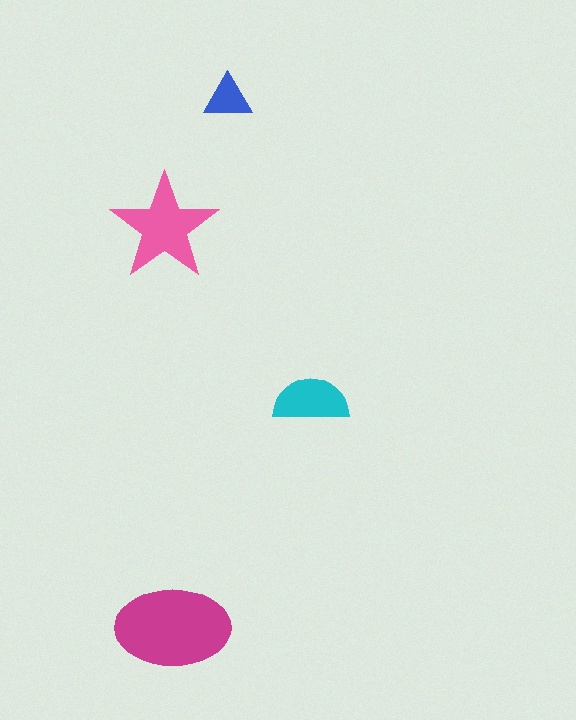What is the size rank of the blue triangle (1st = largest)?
4th.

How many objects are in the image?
There are 4 objects in the image.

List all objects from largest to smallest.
The magenta ellipse, the pink star, the cyan semicircle, the blue triangle.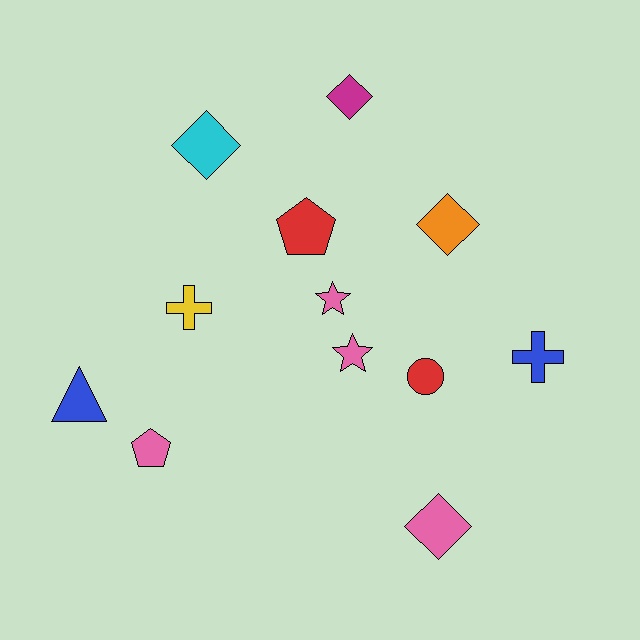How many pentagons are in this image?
There are 2 pentagons.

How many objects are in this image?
There are 12 objects.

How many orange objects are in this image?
There is 1 orange object.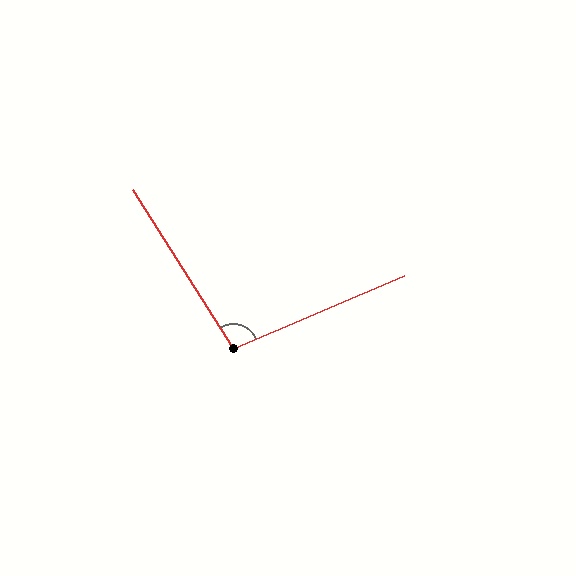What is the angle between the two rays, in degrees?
Approximately 99 degrees.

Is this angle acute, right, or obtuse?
It is obtuse.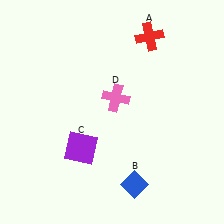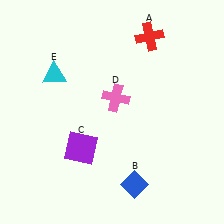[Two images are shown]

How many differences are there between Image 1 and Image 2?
There is 1 difference between the two images.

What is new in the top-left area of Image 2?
A cyan triangle (E) was added in the top-left area of Image 2.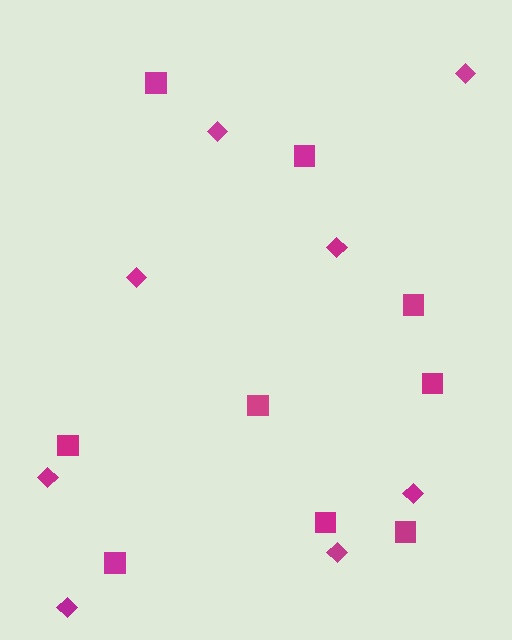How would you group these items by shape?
There are 2 groups: one group of squares (9) and one group of diamonds (8).